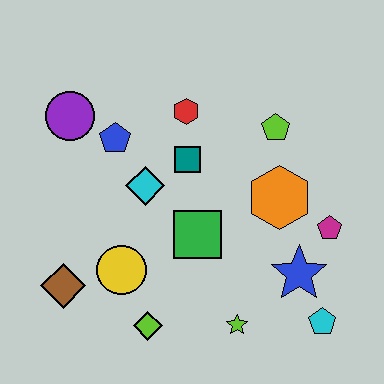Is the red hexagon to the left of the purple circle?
No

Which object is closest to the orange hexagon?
The magenta pentagon is closest to the orange hexagon.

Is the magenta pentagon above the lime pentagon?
No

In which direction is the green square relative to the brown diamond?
The green square is to the right of the brown diamond.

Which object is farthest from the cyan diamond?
The cyan pentagon is farthest from the cyan diamond.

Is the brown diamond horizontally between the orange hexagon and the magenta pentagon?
No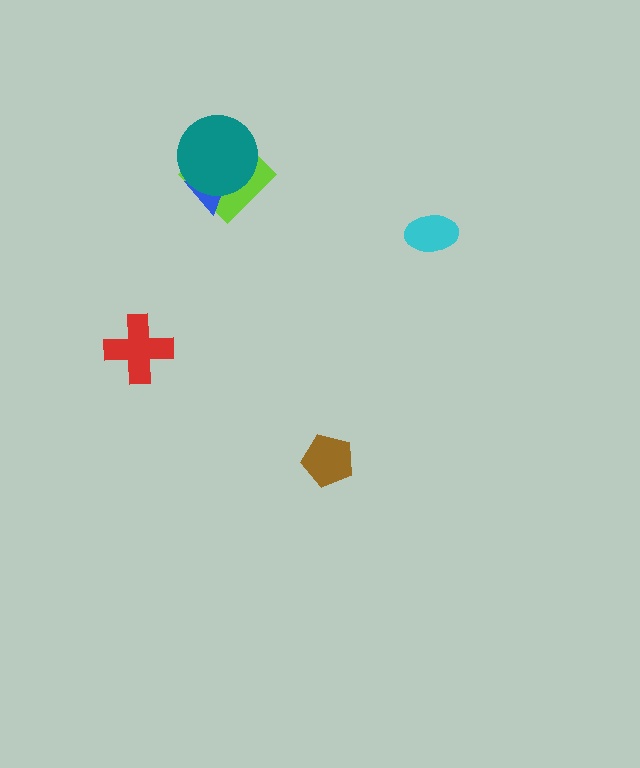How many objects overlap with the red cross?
0 objects overlap with the red cross.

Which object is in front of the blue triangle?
The teal circle is in front of the blue triangle.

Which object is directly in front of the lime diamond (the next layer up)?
The blue triangle is directly in front of the lime diamond.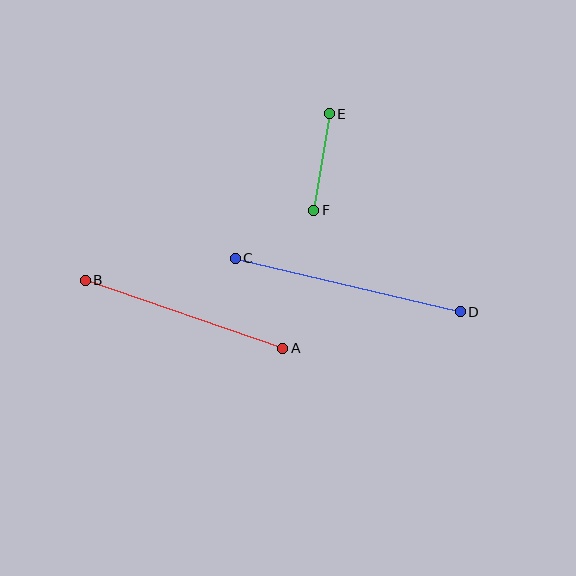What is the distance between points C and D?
The distance is approximately 231 pixels.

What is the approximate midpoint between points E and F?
The midpoint is at approximately (321, 162) pixels.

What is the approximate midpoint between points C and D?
The midpoint is at approximately (348, 285) pixels.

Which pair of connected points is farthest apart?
Points C and D are farthest apart.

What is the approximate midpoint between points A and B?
The midpoint is at approximately (184, 314) pixels.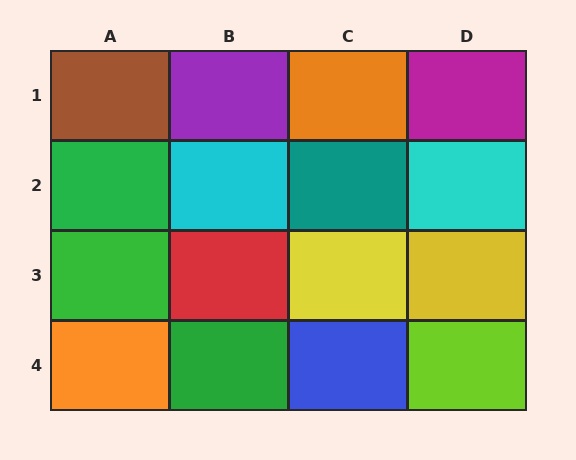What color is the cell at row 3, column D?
Yellow.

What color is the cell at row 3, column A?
Green.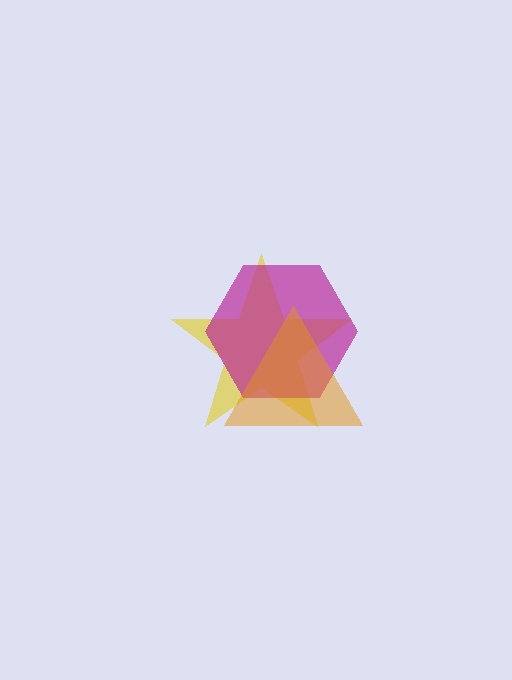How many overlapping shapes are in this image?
There are 3 overlapping shapes in the image.